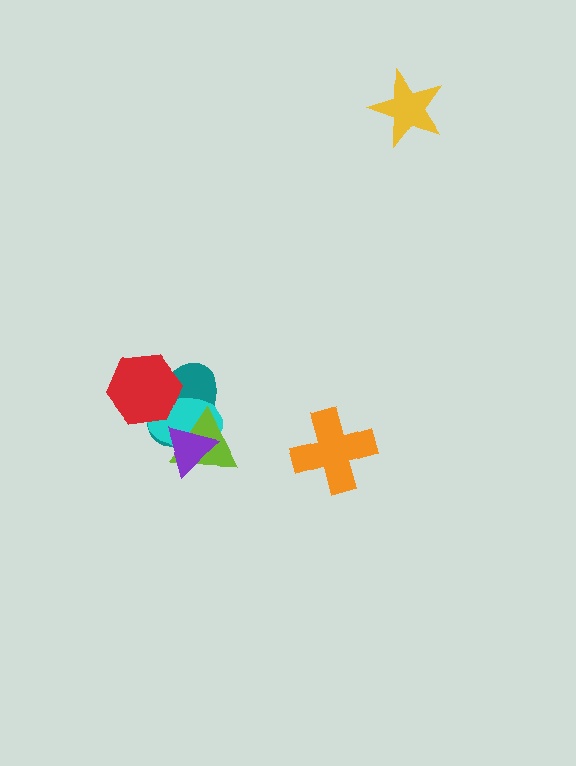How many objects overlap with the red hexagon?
2 objects overlap with the red hexagon.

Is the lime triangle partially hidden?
Yes, it is partially covered by another shape.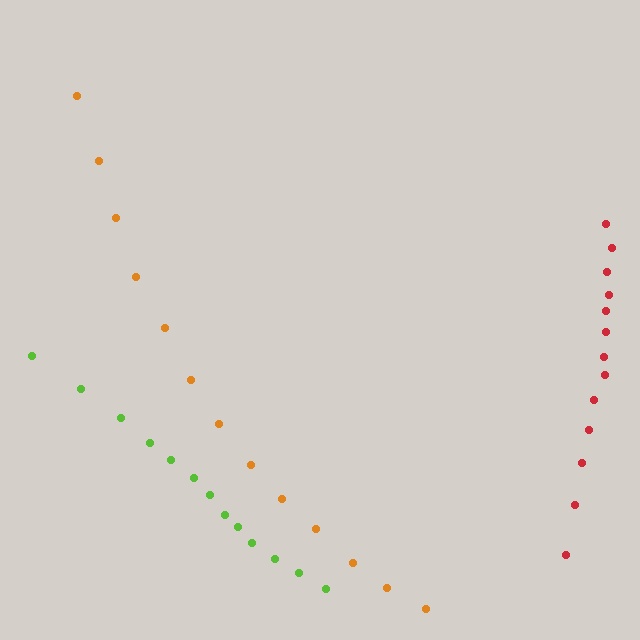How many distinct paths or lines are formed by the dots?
There are 3 distinct paths.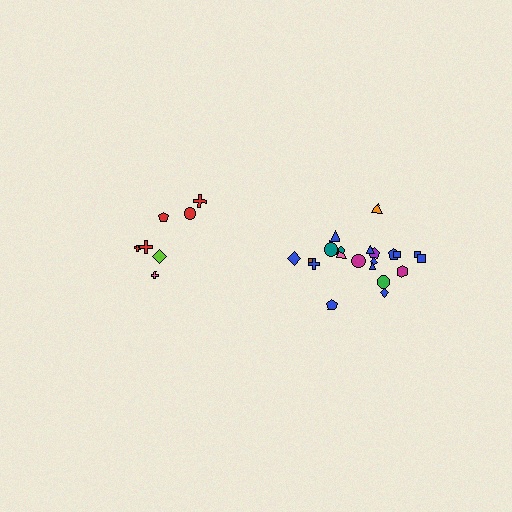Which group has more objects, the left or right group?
The right group.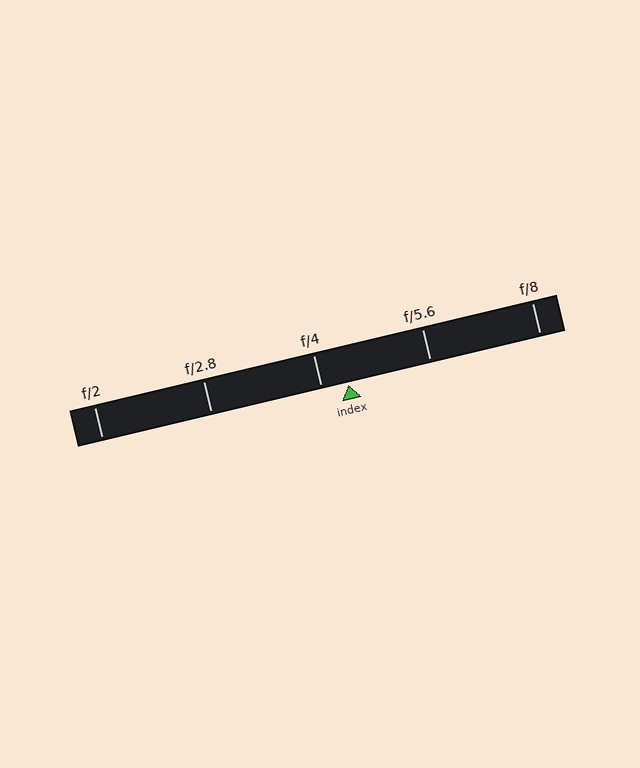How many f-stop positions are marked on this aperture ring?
There are 5 f-stop positions marked.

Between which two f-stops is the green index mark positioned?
The index mark is between f/4 and f/5.6.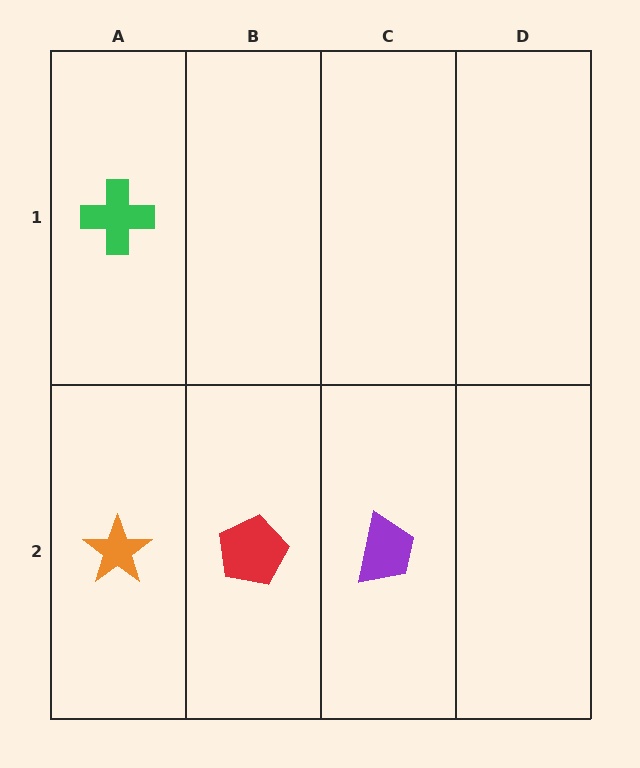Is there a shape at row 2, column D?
No, that cell is empty.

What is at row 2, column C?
A purple trapezoid.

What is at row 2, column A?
An orange star.